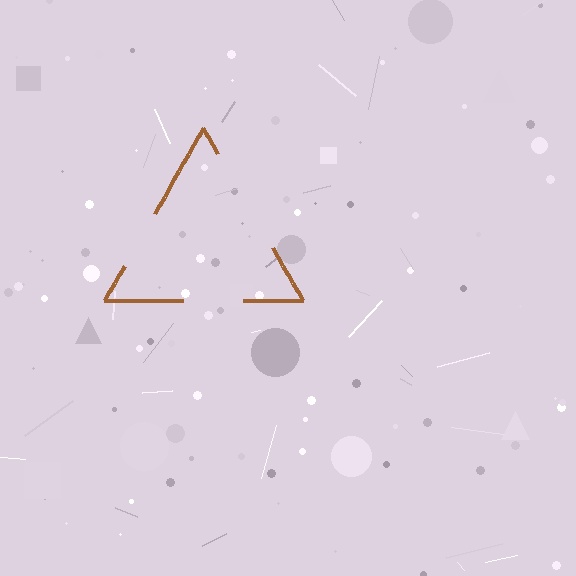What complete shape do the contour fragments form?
The contour fragments form a triangle.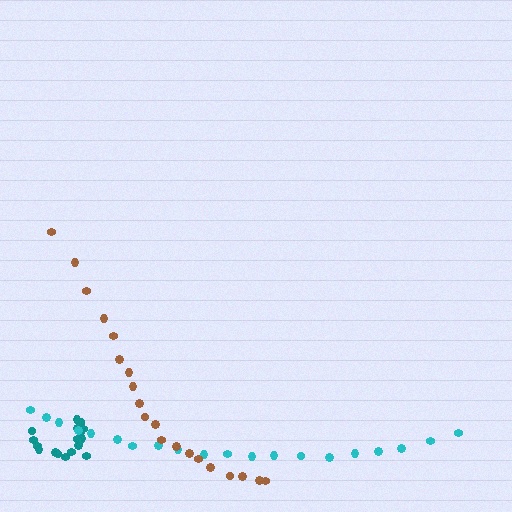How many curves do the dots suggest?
There are 3 distinct paths.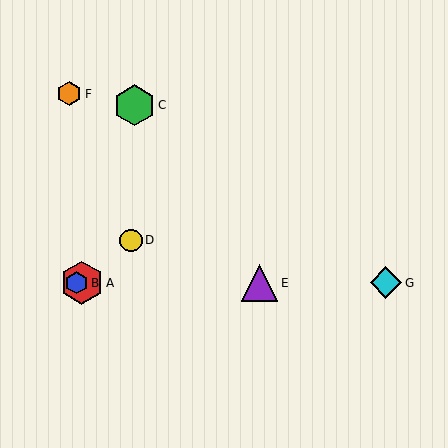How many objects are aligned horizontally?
4 objects (A, B, E, G) are aligned horizontally.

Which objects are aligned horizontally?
Objects A, B, E, G are aligned horizontally.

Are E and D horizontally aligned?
No, E is at y≈283 and D is at y≈240.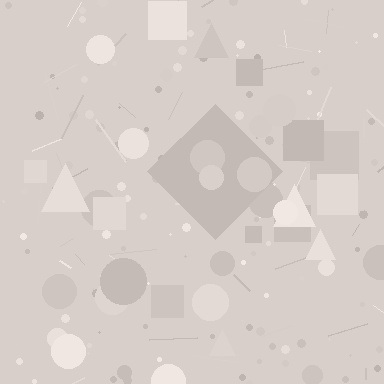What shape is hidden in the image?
A diamond is hidden in the image.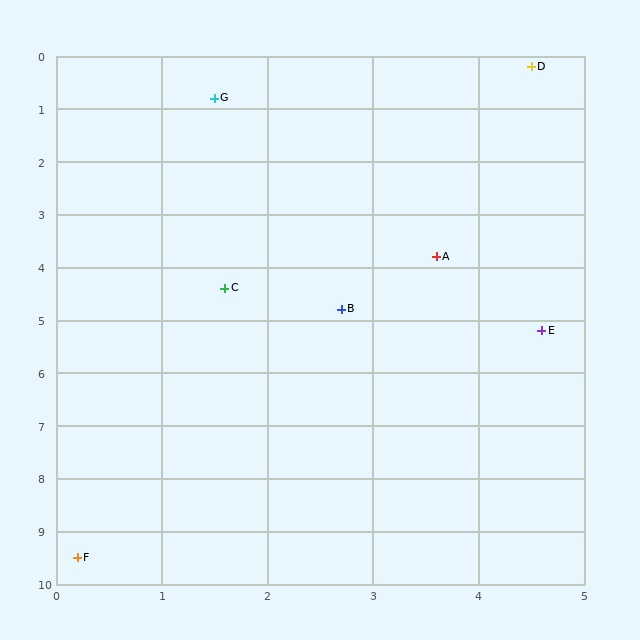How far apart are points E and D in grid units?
Points E and D are about 5.0 grid units apart.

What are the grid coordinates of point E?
Point E is at approximately (4.6, 5.2).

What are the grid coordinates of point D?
Point D is at approximately (4.5, 0.2).